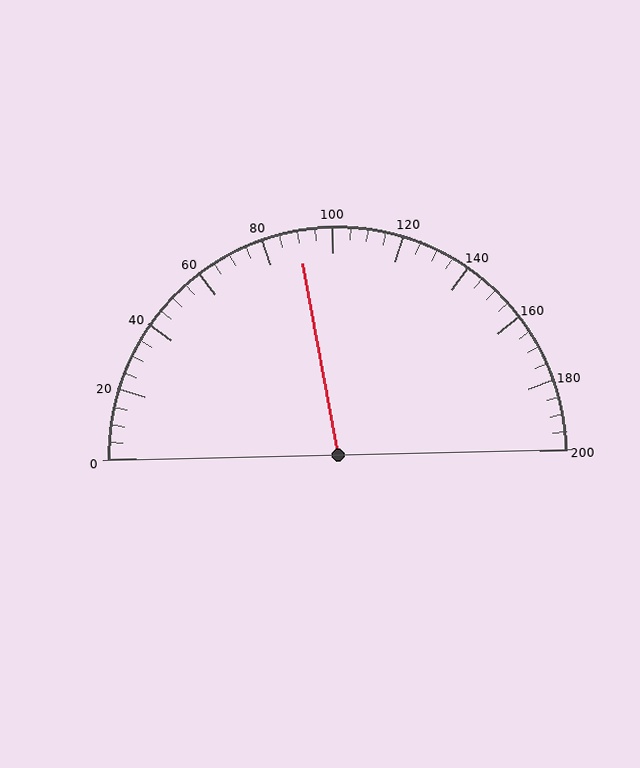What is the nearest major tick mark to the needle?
The nearest major tick mark is 80.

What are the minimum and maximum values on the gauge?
The gauge ranges from 0 to 200.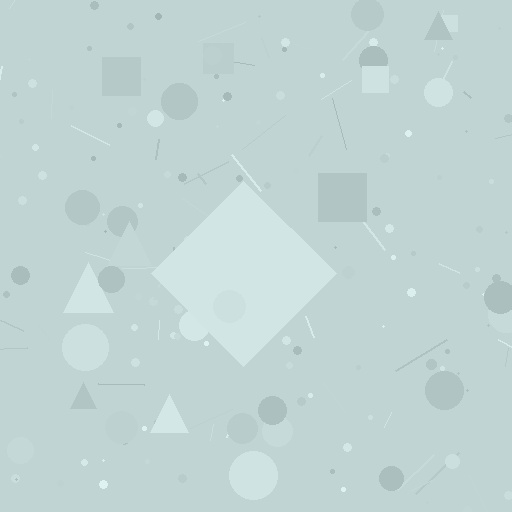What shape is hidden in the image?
A diamond is hidden in the image.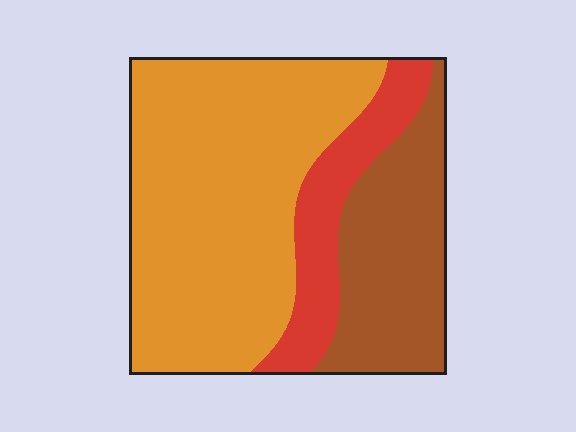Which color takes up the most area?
Orange, at roughly 60%.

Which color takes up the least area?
Red, at roughly 15%.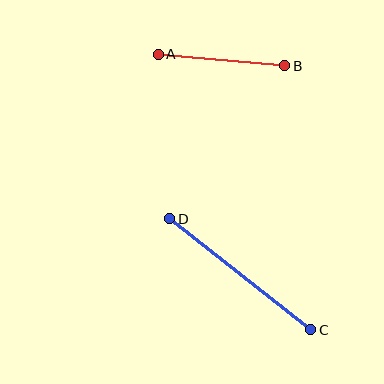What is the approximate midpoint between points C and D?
The midpoint is at approximately (240, 274) pixels.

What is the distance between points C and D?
The distance is approximately 179 pixels.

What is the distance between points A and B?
The distance is approximately 127 pixels.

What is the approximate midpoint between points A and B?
The midpoint is at approximately (222, 60) pixels.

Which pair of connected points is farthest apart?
Points C and D are farthest apart.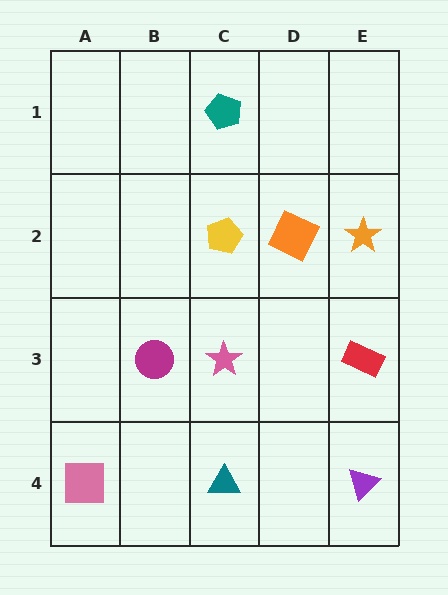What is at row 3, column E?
A red rectangle.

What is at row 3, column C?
A pink star.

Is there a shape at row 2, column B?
No, that cell is empty.